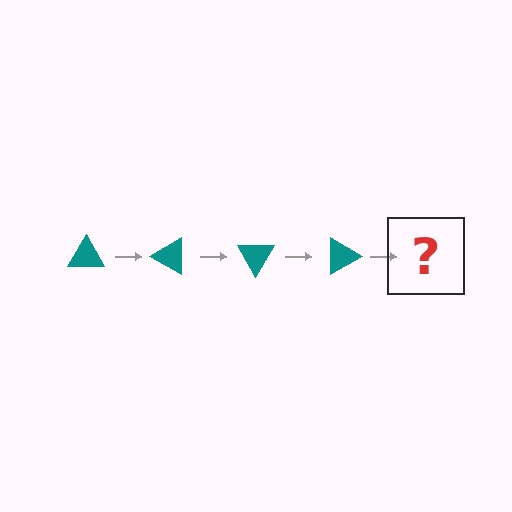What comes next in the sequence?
The next element should be a teal triangle rotated 120 degrees.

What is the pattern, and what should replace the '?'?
The pattern is that the triangle rotates 30 degrees each step. The '?' should be a teal triangle rotated 120 degrees.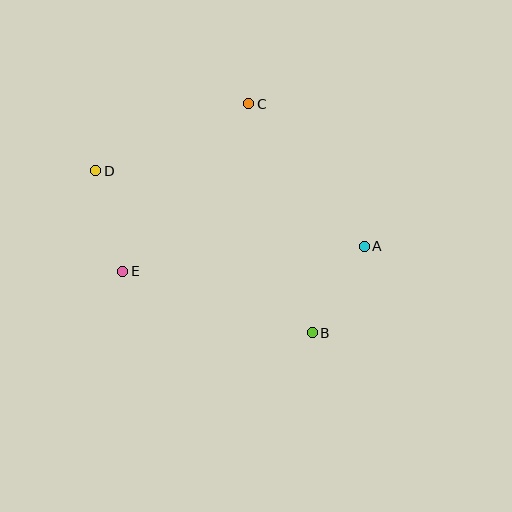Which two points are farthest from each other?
Points A and D are farthest from each other.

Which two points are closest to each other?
Points A and B are closest to each other.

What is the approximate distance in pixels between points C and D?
The distance between C and D is approximately 167 pixels.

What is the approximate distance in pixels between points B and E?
The distance between B and E is approximately 199 pixels.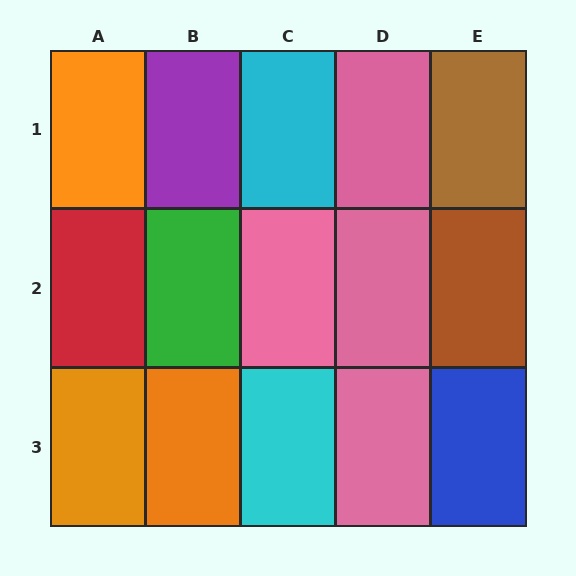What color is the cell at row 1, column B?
Purple.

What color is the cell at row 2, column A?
Red.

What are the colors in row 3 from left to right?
Orange, orange, cyan, pink, blue.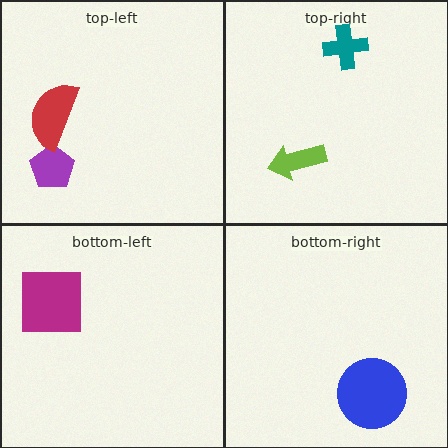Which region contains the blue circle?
The bottom-right region.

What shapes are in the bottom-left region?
The magenta square.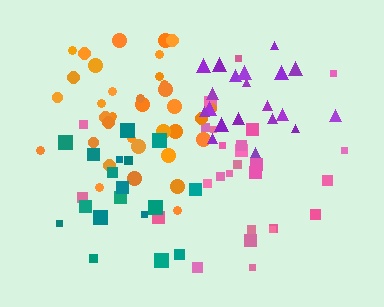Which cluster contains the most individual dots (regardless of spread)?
Orange (35).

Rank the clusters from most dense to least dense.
orange, purple, teal, pink.